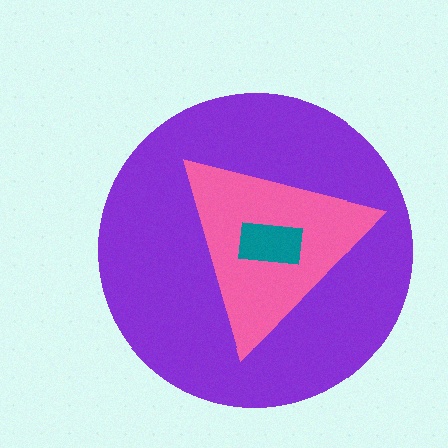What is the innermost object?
The teal rectangle.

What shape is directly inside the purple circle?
The pink triangle.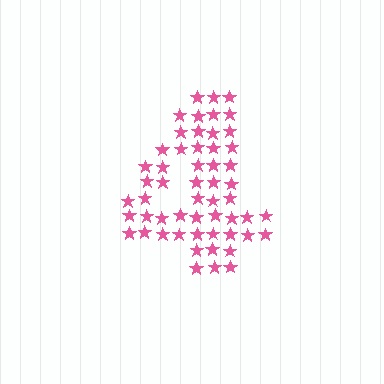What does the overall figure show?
The overall figure shows the digit 4.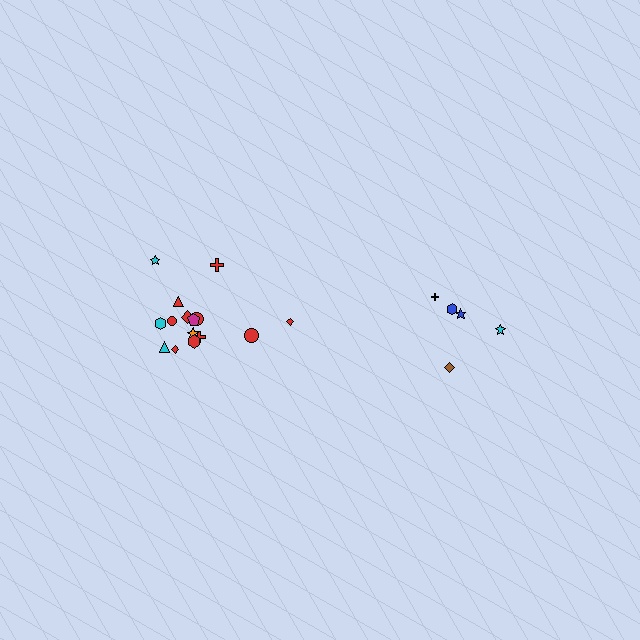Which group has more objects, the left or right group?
The left group.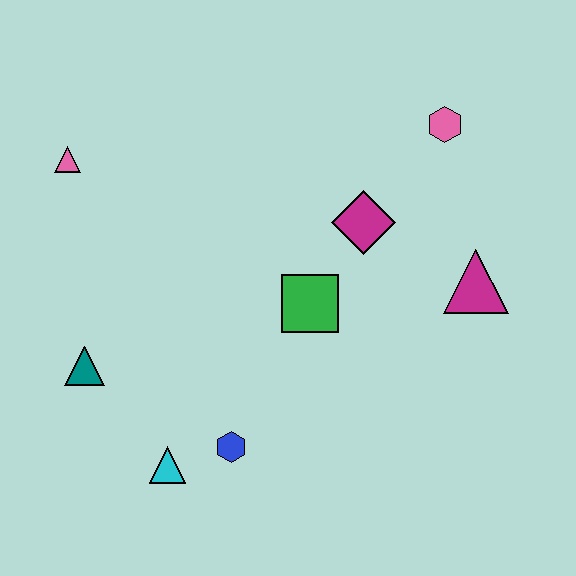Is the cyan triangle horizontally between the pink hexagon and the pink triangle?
Yes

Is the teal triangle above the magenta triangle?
No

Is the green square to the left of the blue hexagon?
No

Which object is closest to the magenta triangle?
The magenta diamond is closest to the magenta triangle.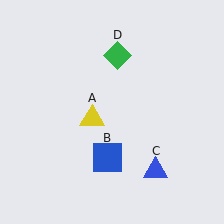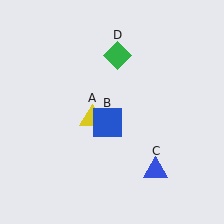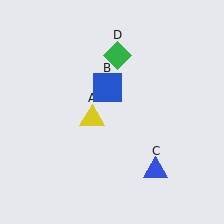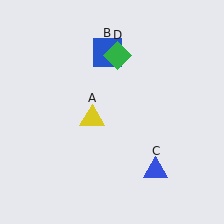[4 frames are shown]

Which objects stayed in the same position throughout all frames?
Yellow triangle (object A) and blue triangle (object C) and green diamond (object D) remained stationary.